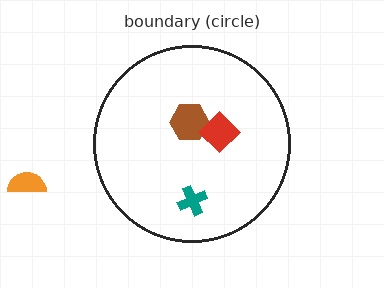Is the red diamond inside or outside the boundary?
Inside.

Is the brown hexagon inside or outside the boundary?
Inside.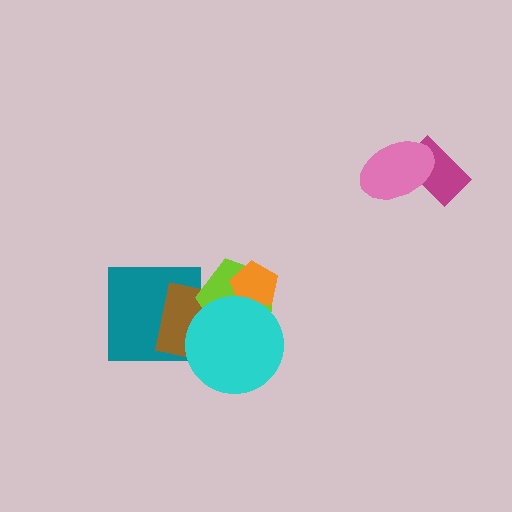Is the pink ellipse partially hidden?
No, no other shape covers it.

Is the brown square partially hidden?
Yes, it is partially covered by another shape.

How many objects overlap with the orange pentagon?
2 objects overlap with the orange pentagon.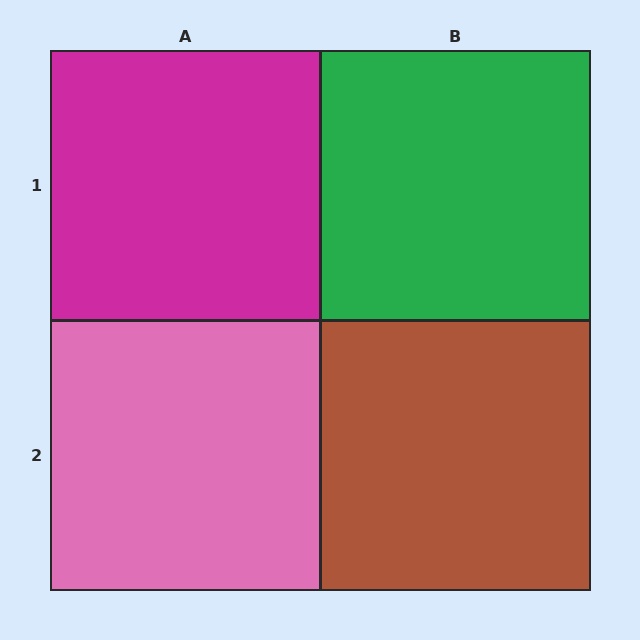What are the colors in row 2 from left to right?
Pink, brown.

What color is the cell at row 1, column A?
Magenta.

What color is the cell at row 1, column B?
Green.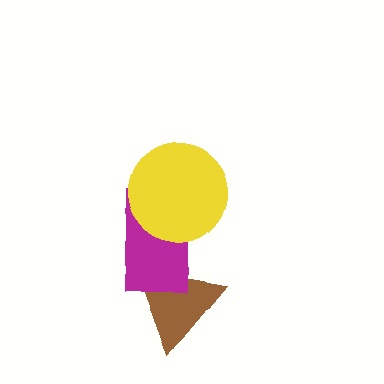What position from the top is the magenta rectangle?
The magenta rectangle is 2nd from the top.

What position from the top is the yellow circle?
The yellow circle is 1st from the top.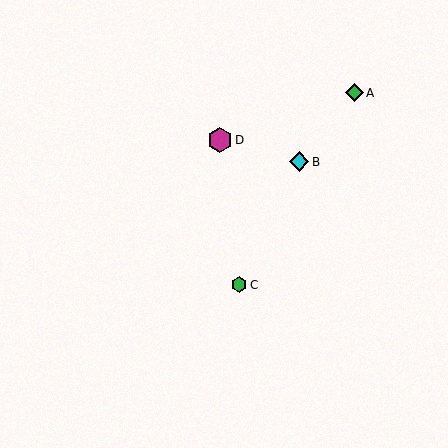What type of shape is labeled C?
Shape C is a green hexagon.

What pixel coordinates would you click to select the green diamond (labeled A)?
Click at (354, 93) to select the green diamond A.